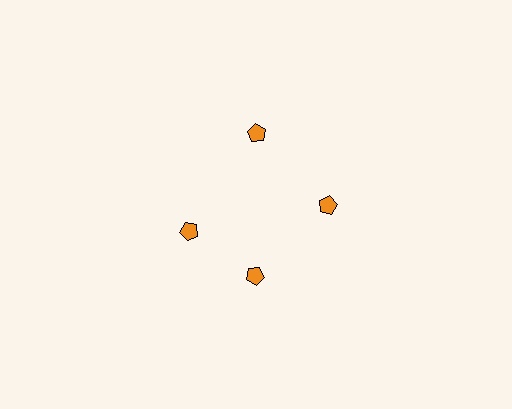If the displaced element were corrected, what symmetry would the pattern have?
It would have 4-fold rotational symmetry — the pattern would map onto itself every 90 degrees.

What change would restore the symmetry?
The symmetry would be restored by rotating it back into even spacing with its neighbors so that all 4 pentagons sit at equal angles and equal distance from the center.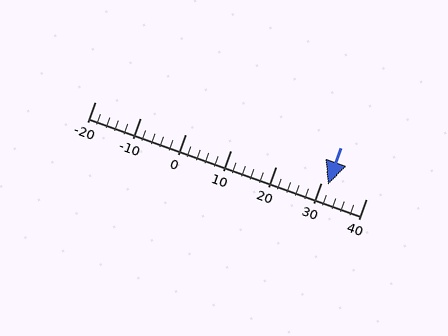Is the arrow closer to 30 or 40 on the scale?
The arrow is closer to 30.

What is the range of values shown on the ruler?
The ruler shows values from -20 to 40.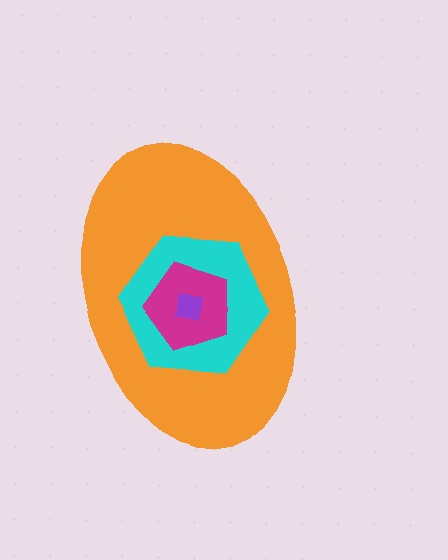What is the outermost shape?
The orange ellipse.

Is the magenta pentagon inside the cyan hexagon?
Yes.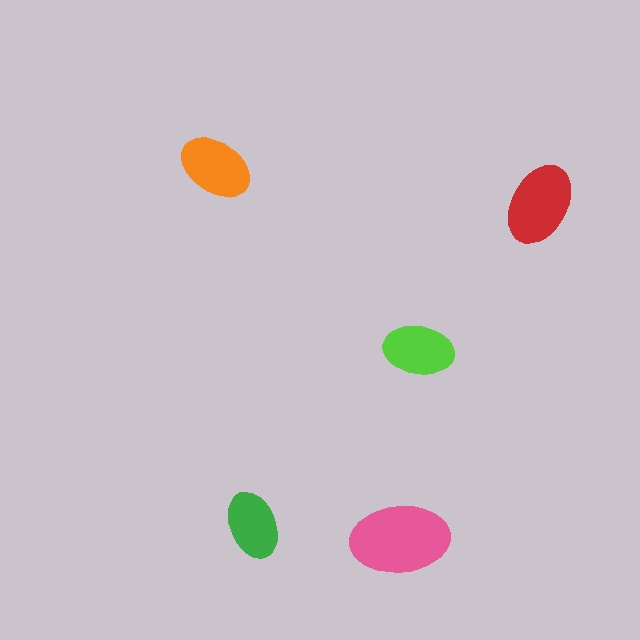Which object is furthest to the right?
The red ellipse is rightmost.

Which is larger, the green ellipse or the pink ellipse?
The pink one.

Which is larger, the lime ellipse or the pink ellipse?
The pink one.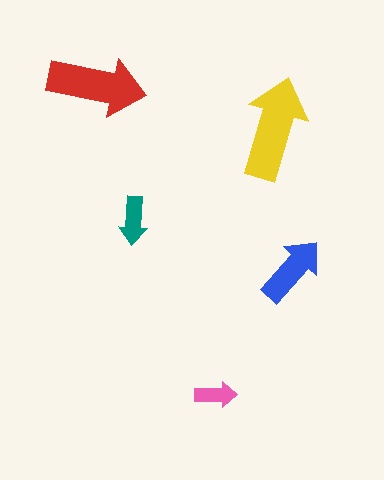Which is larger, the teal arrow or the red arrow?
The red one.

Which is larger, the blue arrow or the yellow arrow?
The yellow one.